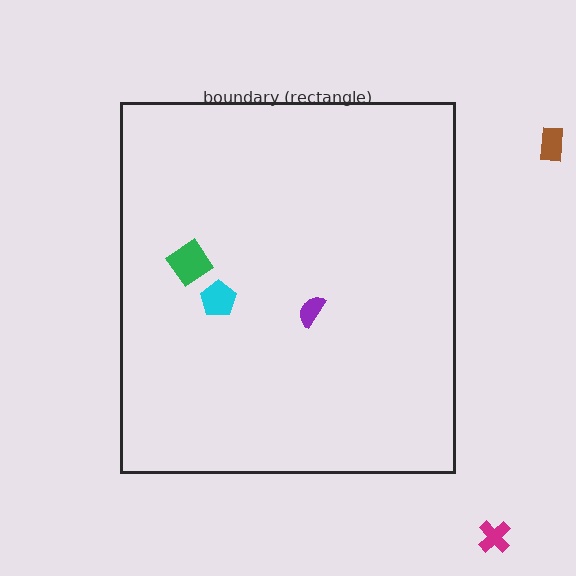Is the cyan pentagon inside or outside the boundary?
Inside.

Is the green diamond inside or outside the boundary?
Inside.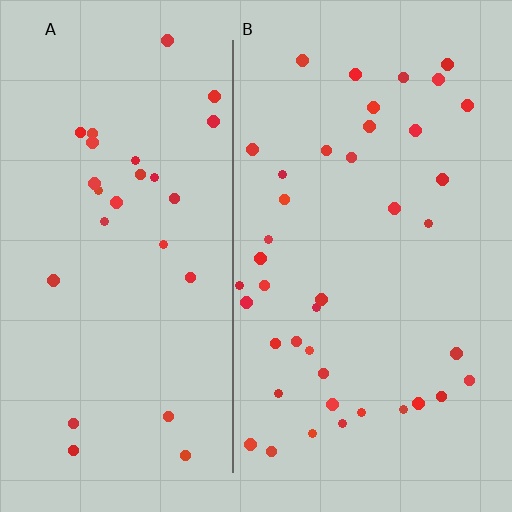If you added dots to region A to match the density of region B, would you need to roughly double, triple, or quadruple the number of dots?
Approximately double.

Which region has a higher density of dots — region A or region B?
B (the right).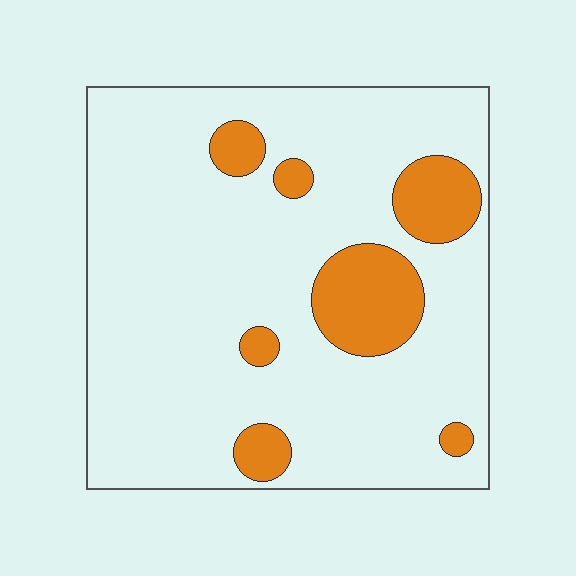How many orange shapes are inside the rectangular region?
7.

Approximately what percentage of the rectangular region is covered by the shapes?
Approximately 15%.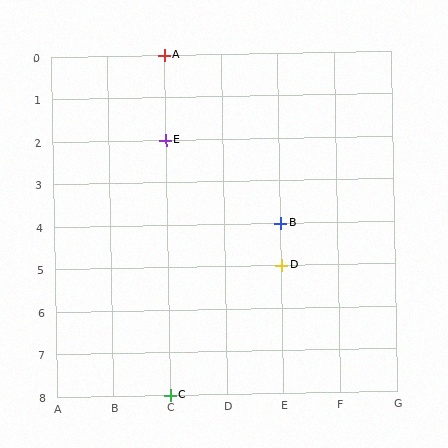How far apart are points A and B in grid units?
Points A and B are 2 columns and 4 rows apart (about 4.5 grid units diagonally).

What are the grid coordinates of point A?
Point A is at grid coordinates (C, 0).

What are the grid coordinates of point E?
Point E is at grid coordinates (C, 2).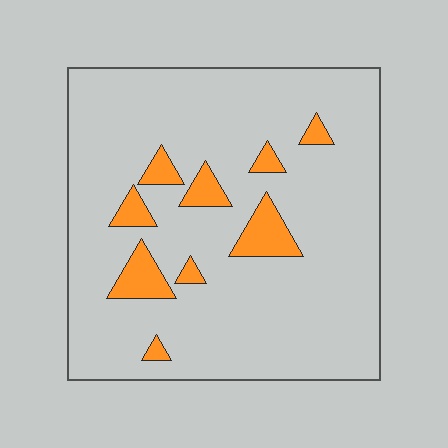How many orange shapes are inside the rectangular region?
9.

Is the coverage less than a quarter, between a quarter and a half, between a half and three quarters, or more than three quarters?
Less than a quarter.